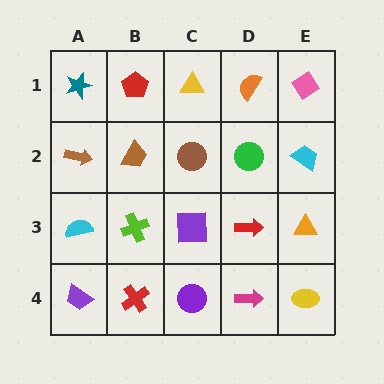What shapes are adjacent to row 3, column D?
A green circle (row 2, column D), a magenta arrow (row 4, column D), a purple square (row 3, column C), an orange triangle (row 3, column E).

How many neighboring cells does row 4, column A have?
2.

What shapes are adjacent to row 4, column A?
A cyan semicircle (row 3, column A), a red cross (row 4, column B).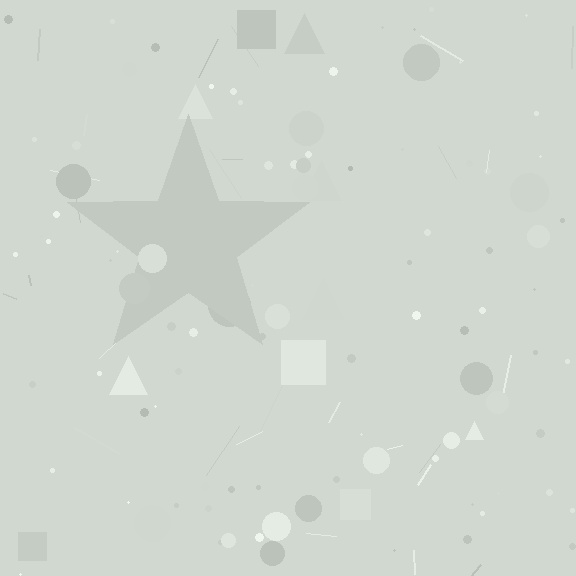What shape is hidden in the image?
A star is hidden in the image.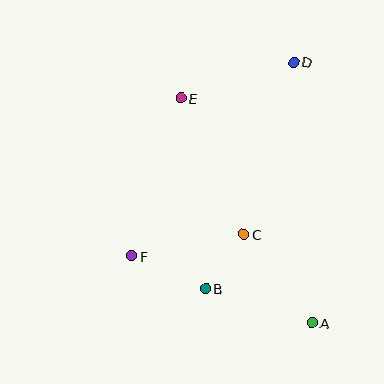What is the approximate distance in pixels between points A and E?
The distance between A and E is approximately 260 pixels.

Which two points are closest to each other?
Points B and C are closest to each other.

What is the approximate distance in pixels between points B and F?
The distance between B and F is approximately 81 pixels.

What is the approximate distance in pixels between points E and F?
The distance between E and F is approximately 165 pixels.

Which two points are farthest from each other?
Points A and D are farthest from each other.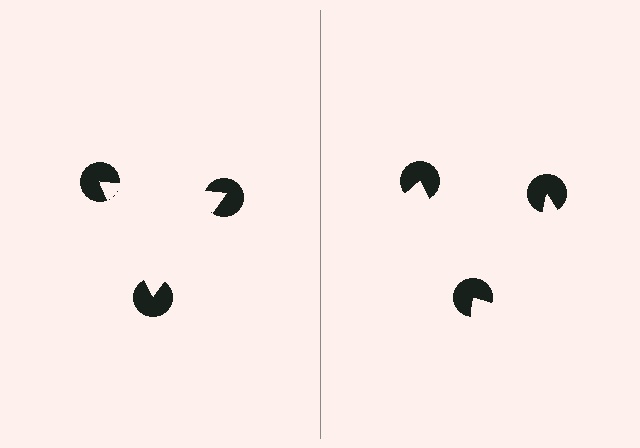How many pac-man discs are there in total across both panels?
6 — 3 on each side.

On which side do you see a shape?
An illusory triangle appears on the left side. On the right side the wedge cuts are rotated, so no coherent shape forms.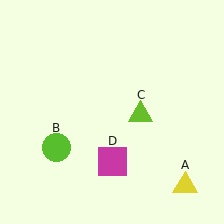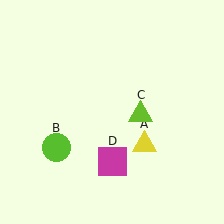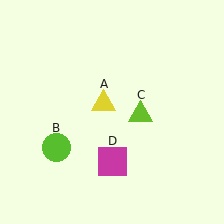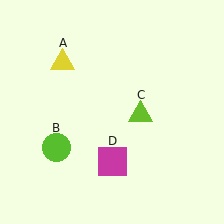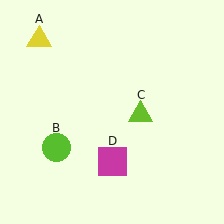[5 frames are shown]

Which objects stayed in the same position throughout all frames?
Lime circle (object B) and lime triangle (object C) and magenta square (object D) remained stationary.